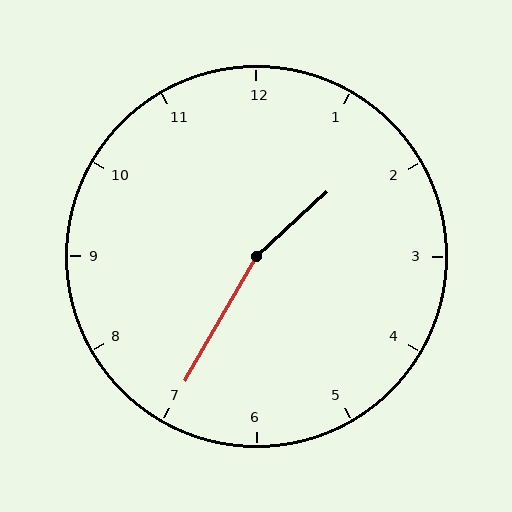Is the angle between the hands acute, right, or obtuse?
It is obtuse.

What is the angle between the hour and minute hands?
Approximately 162 degrees.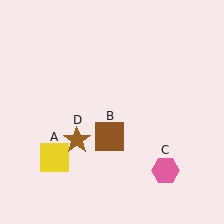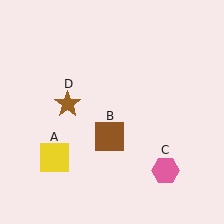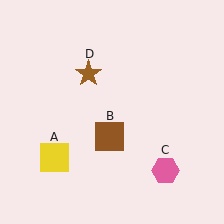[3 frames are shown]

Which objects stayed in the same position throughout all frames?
Yellow square (object A) and brown square (object B) and pink hexagon (object C) remained stationary.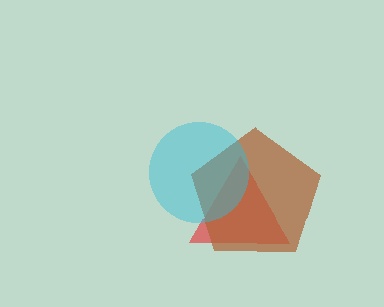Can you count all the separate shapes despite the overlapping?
Yes, there are 3 separate shapes.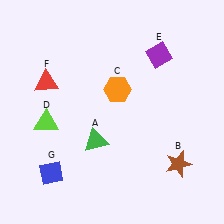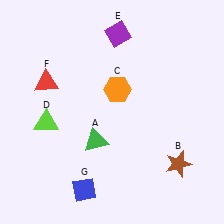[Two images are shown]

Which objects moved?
The objects that moved are: the purple diamond (E), the blue diamond (G).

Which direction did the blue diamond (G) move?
The blue diamond (G) moved right.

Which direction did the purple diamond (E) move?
The purple diamond (E) moved left.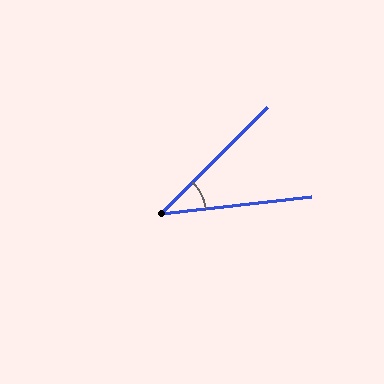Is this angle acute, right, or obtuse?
It is acute.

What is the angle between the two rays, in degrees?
Approximately 39 degrees.